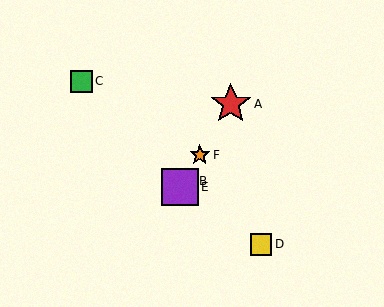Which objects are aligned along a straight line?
Objects A, B, E, F are aligned along a straight line.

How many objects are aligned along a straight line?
4 objects (A, B, E, F) are aligned along a straight line.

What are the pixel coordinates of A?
Object A is at (231, 104).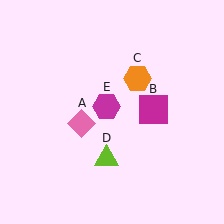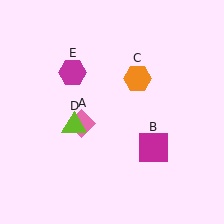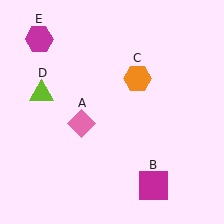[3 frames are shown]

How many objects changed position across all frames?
3 objects changed position: magenta square (object B), lime triangle (object D), magenta hexagon (object E).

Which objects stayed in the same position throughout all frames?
Pink diamond (object A) and orange hexagon (object C) remained stationary.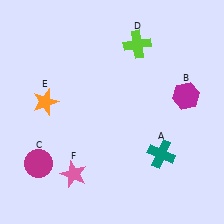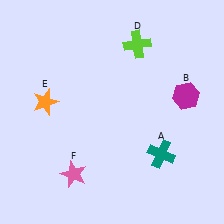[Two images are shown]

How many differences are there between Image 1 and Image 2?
There is 1 difference between the two images.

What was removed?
The magenta circle (C) was removed in Image 2.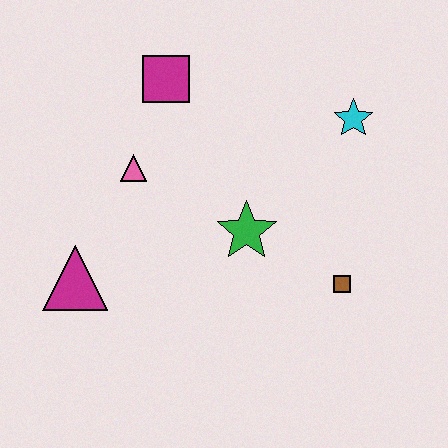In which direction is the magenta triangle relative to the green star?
The magenta triangle is to the left of the green star.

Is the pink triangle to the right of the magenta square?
No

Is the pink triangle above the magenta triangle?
Yes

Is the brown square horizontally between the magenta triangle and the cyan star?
Yes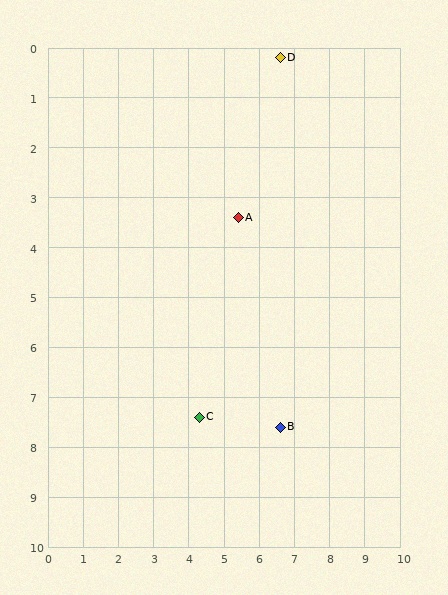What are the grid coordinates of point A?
Point A is at approximately (5.4, 3.4).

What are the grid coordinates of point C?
Point C is at approximately (4.3, 7.4).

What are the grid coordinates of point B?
Point B is at approximately (6.6, 7.6).